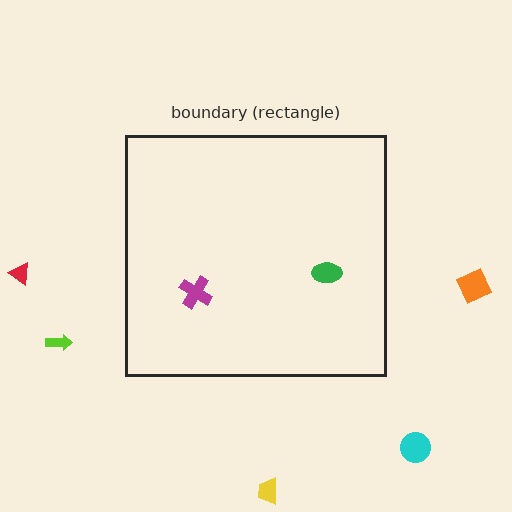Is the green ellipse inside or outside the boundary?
Inside.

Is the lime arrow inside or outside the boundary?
Outside.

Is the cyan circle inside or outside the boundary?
Outside.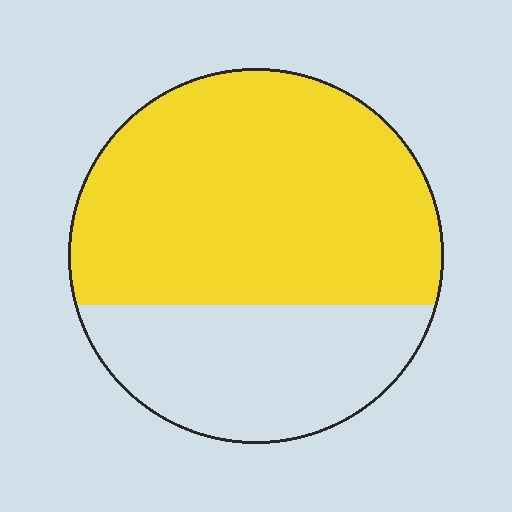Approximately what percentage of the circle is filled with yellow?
Approximately 65%.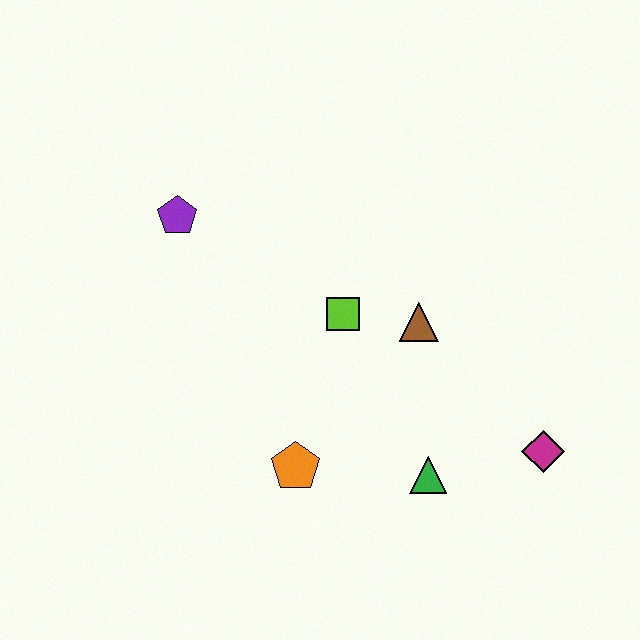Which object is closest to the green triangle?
The magenta diamond is closest to the green triangle.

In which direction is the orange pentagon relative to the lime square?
The orange pentagon is below the lime square.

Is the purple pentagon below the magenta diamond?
No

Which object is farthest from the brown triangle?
The purple pentagon is farthest from the brown triangle.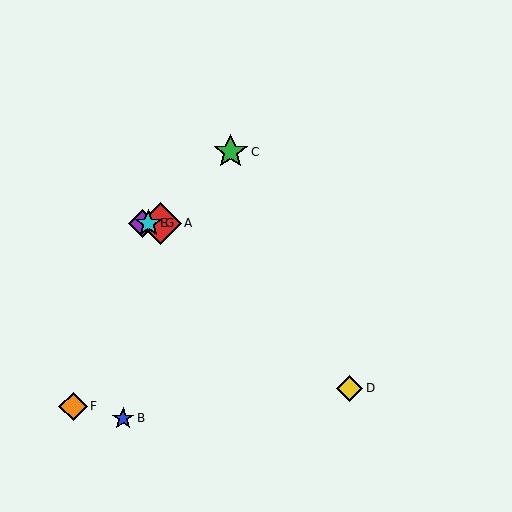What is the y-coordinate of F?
Object F is at y≈406.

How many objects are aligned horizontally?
3 objects (A, E, G) are aligned horizontally.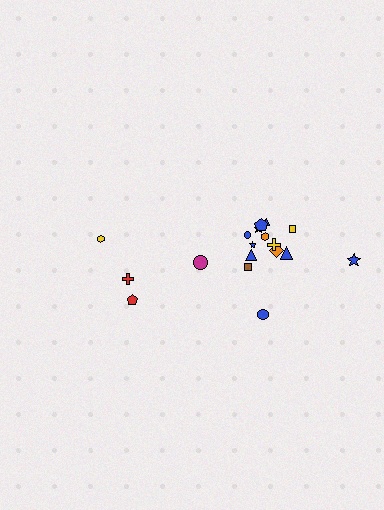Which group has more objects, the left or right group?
The right group.